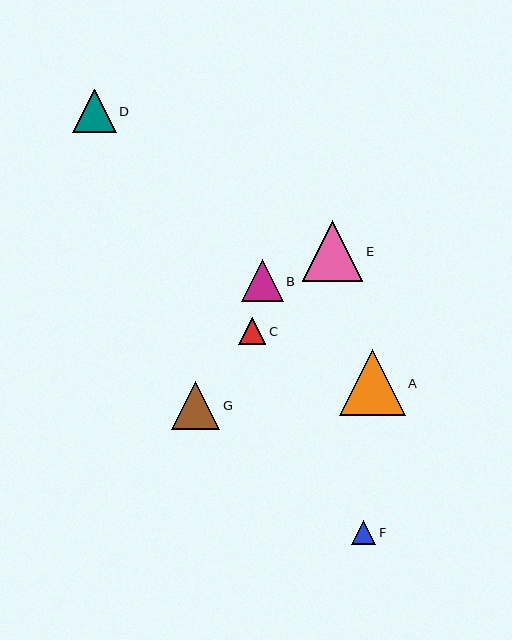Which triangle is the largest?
Triangle A is the largest with a size of approximately 66 pixels.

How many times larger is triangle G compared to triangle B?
Triangle G is approximately 1.1 times the size of triangle B.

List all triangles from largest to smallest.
From largest to smallest: A, E, G, D, B, C, F.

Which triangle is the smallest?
Triangle F is the smallest with a size of approximately 24 pixels.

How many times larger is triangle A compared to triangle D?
Triangle A is approximately 1.5 times the size of triangle D.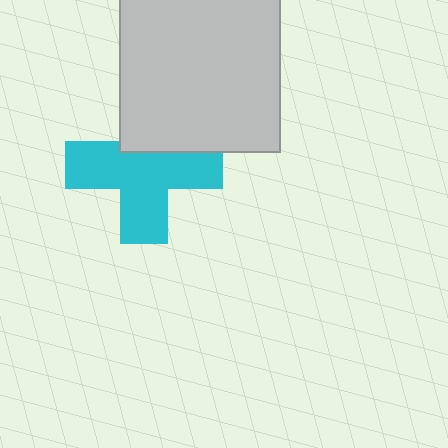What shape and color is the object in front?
The object in front is a light gray square.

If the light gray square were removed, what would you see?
You would see the complete cyan cross.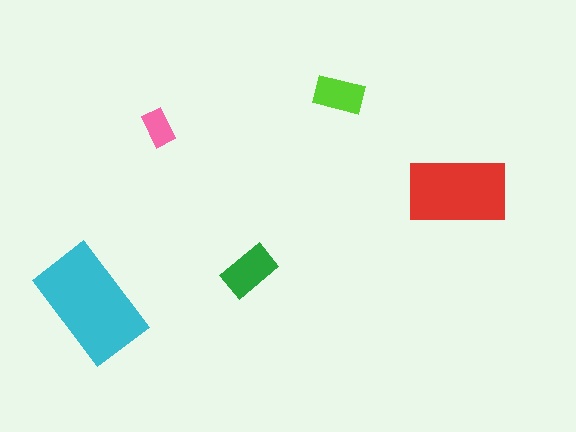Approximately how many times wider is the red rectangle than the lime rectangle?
About 2 times wider.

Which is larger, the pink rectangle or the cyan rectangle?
The cyan one.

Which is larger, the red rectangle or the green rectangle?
The red one.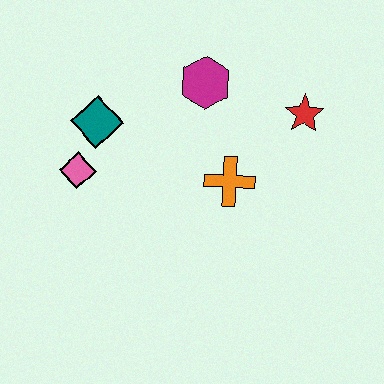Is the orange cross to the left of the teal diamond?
No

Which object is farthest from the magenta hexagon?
The pink diamond is farthest from the magenta hexagon.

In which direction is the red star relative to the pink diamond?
The red star is to the right of the pink diamond.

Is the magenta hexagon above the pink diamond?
Yes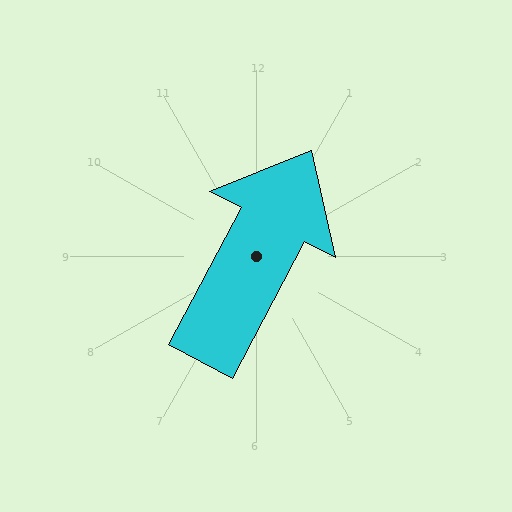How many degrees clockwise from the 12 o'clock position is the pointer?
Approximately 28 degrees.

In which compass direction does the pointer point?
Northeast.